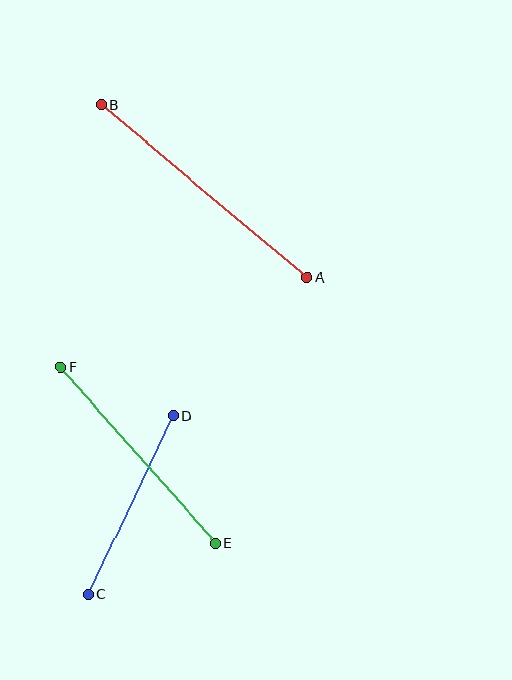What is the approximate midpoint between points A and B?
The midpoint is at approximately (204, 191) pixels.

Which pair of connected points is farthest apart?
Points A and B are farthest apart.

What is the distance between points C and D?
The distance is approximately 197 pixels.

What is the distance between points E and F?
The distance is approximately 235 pixels.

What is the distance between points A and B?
The distance is approximately 269 pixels.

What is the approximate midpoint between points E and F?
The midpoint is at approximately (138, 455) pixels.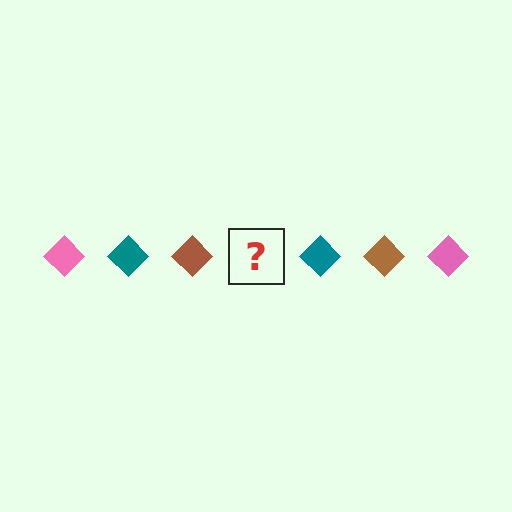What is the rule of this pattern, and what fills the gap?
The rule is that the pattern cycles through pink, teal, brown diamonds. The gap should be filled with a pink diamond.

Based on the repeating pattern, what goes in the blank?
The blank should be a pink diamond.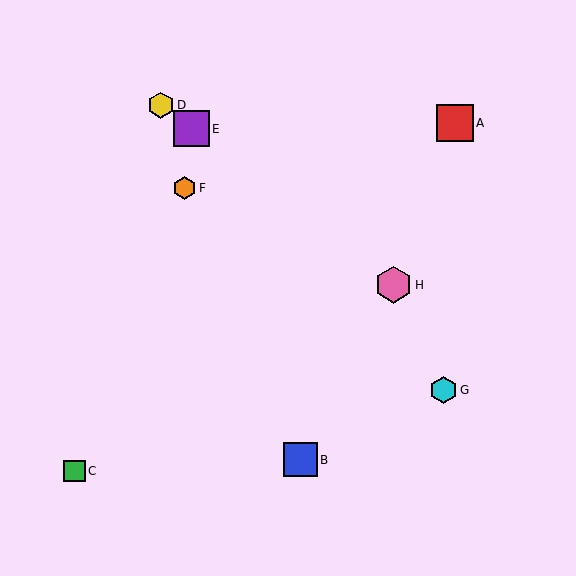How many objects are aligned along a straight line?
3 objects (D, E, H) are aligned along a straight line.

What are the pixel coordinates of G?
Object G is at (444, 390).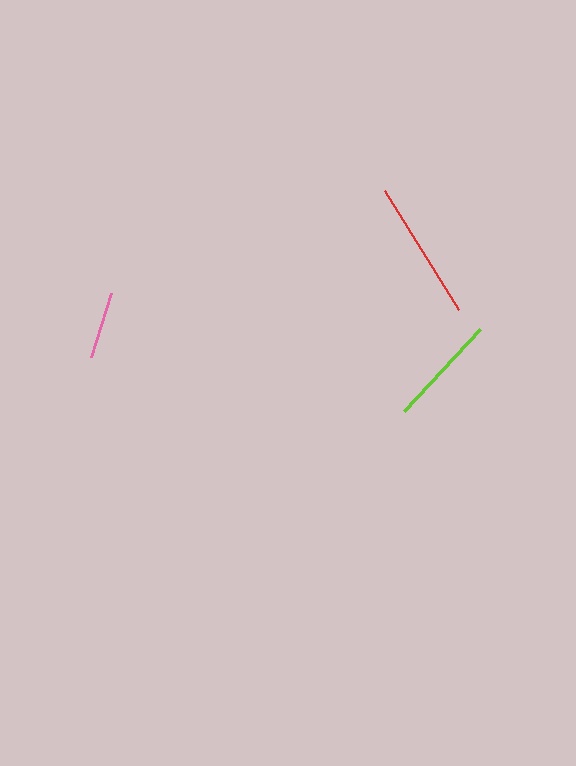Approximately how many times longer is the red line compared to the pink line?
The red line is approximately 2.1 times the length of the pink line.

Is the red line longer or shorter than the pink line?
The red line is longer than the pink line.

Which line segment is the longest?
The red line is the longest at approximately 141 pixels.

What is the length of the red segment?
The red segment is approximately 141 pixels long.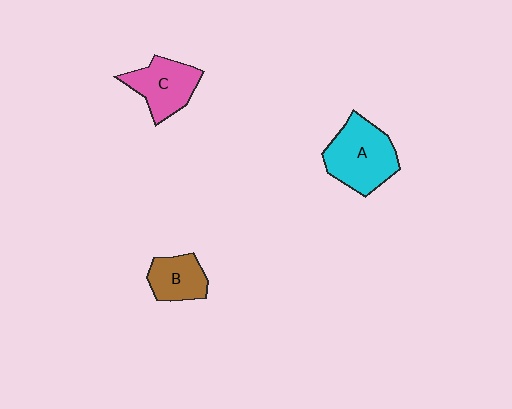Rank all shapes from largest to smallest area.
From largest to smallest: A (cyan), C (pink), B (brown).